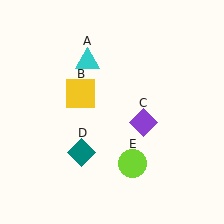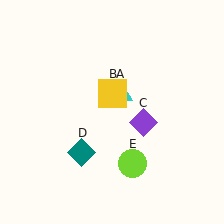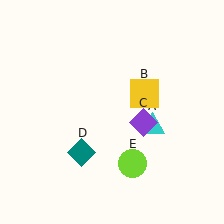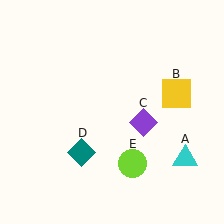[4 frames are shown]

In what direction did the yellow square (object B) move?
The yellow square (object B) moved right.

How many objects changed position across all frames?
2 objects changed position: cyan triangle (object A), yellow square (object B).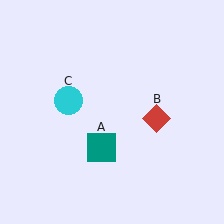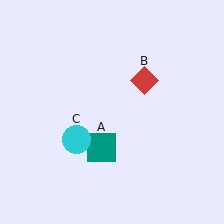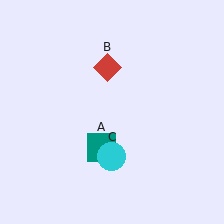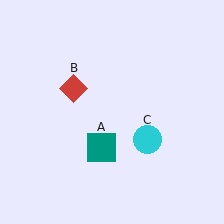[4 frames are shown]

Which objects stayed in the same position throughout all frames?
Teal square (object A) remained stationary.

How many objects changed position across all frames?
2 objects changed position: red diamond (object B), cyan circle (object C).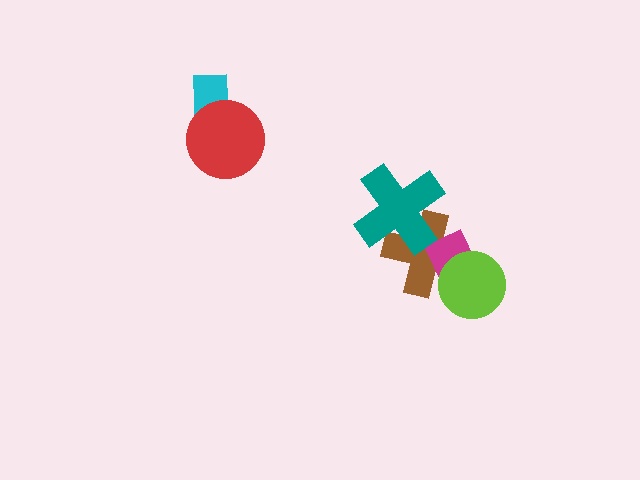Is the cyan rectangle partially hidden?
Yes, it is partially covered by another shape.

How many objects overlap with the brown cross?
3 objects overlap with the brown cross.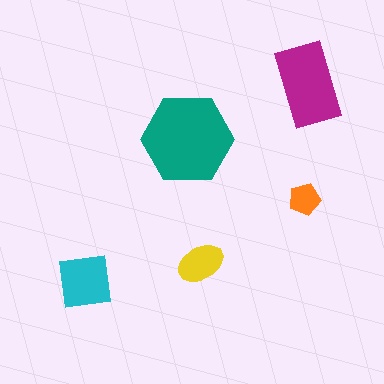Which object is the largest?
The teal hexagon.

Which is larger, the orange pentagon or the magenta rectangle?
The magenta rectangle.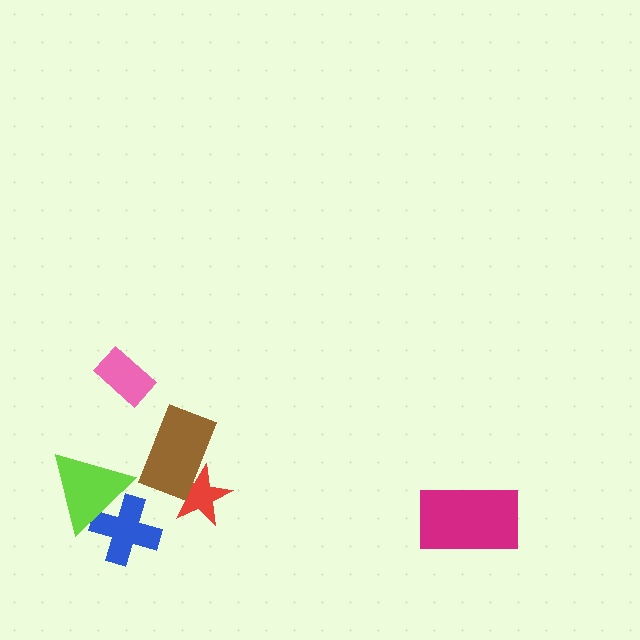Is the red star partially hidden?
Yes, it is partially covered by another shape.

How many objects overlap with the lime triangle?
1 object overlaps with the lime triangle.